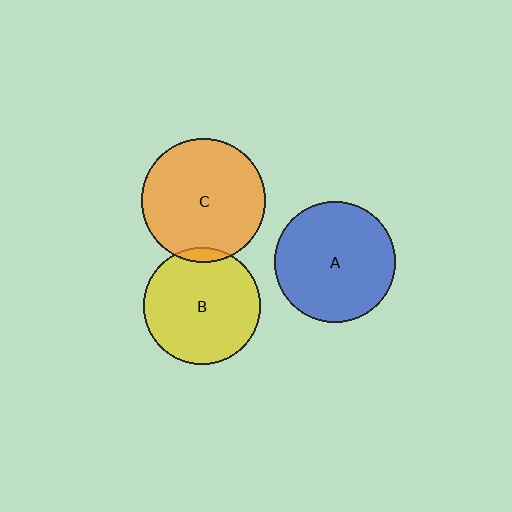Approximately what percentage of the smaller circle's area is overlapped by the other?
Approximately 5%.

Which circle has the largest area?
Circle C (orange).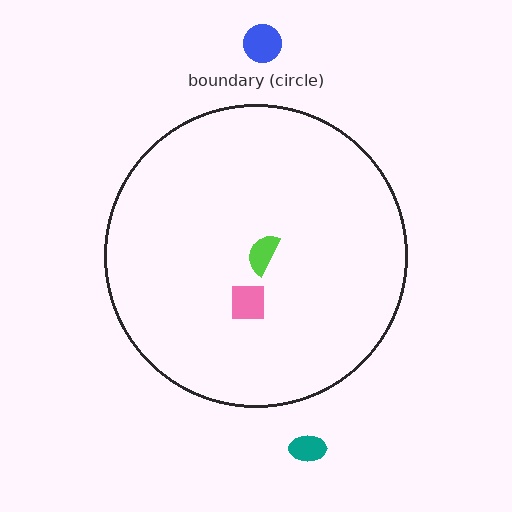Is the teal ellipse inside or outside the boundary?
Outside.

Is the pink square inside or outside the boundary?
Inside.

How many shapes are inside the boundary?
2 inside, 2 outside.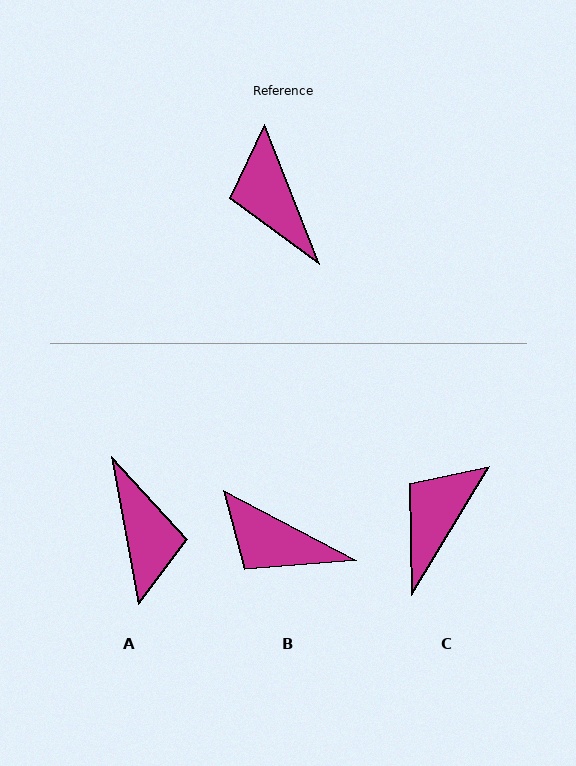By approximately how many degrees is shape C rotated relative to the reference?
Approximately 53 degrees clockwise.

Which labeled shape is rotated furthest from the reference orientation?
A, about 169 degrees away.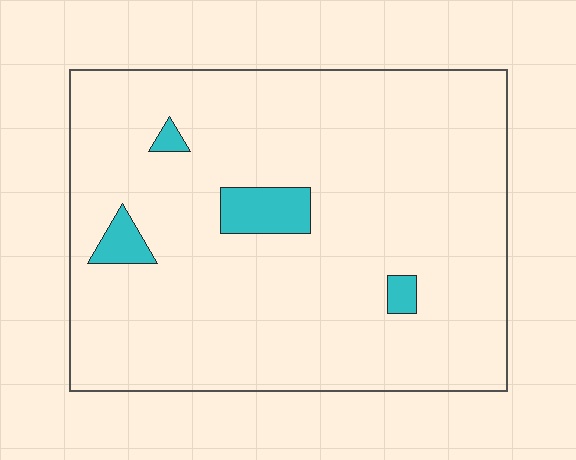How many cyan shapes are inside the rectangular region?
4.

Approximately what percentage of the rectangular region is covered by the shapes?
Approximately 5%.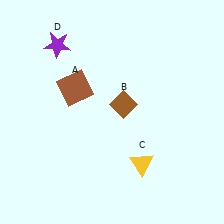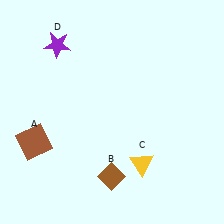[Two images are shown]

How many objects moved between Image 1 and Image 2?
2 objects moved between the two images.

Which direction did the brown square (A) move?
The brown square (A) moved down.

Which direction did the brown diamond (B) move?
The brown diamond (B) moved down.